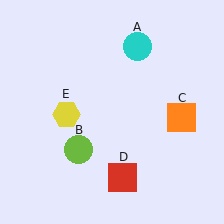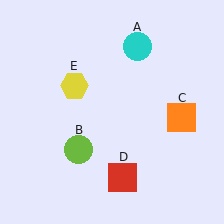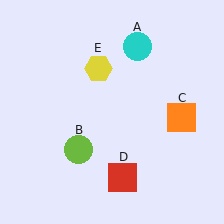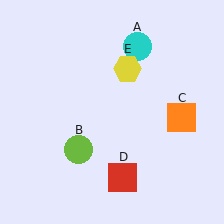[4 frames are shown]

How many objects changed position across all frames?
1 object changed position: yellow hexagon (object E).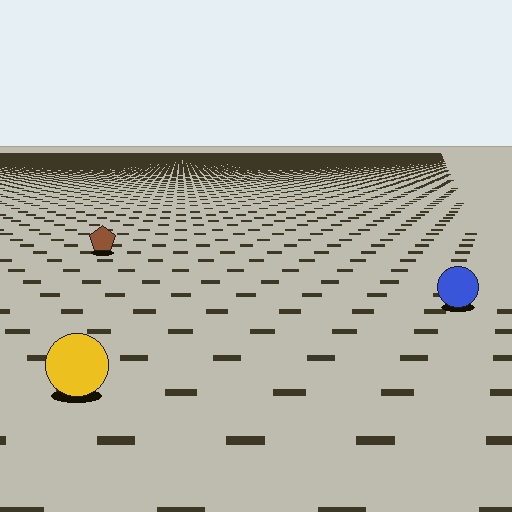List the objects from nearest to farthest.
From nearest to farthest: the yellow circle, the blue circle, the brown pentagon.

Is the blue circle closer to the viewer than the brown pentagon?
Yes. The blue circle is closer — you can tell from the texture gradient: the ground texture is coarser near it.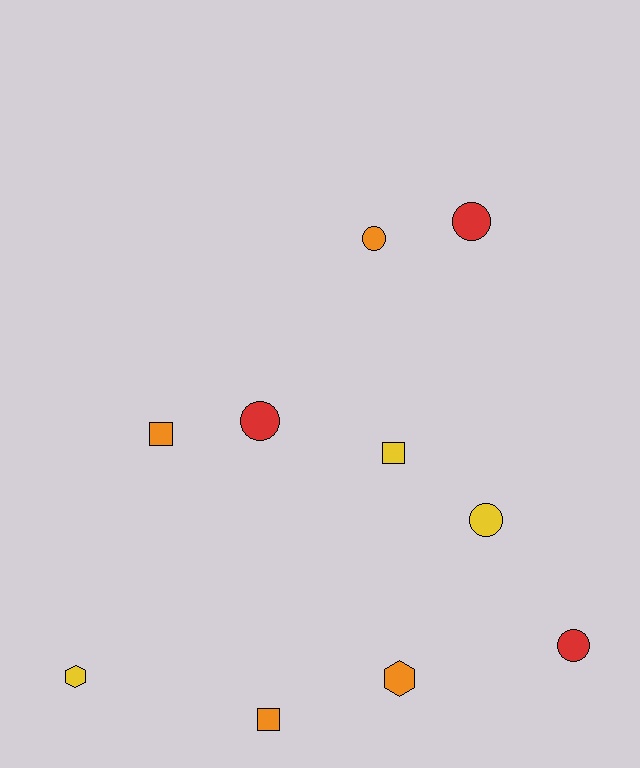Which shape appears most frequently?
Circle, with 5 objects.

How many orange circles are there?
There is 1 orange circle.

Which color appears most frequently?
Orange, with 4 objects.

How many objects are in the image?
There are 10 objects.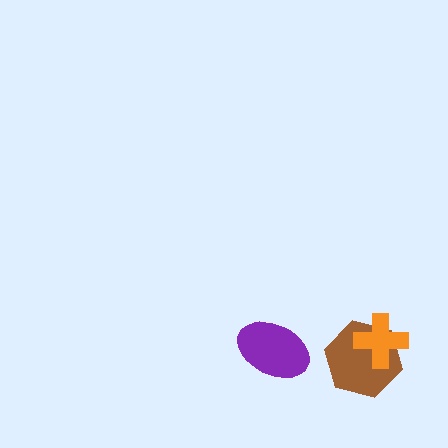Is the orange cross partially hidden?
No, no other shape covers it.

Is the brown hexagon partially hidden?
Yes, it is partially covered by another shape.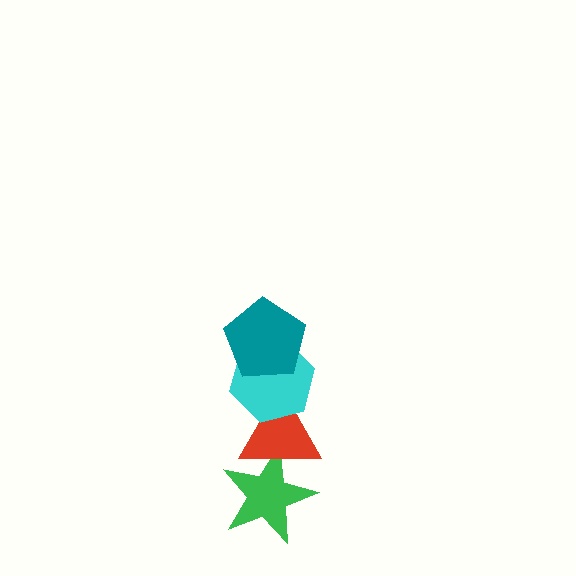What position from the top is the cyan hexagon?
The cyan hexagon is 2nd from the top.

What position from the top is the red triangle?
The red triangle is 3rd from the top.